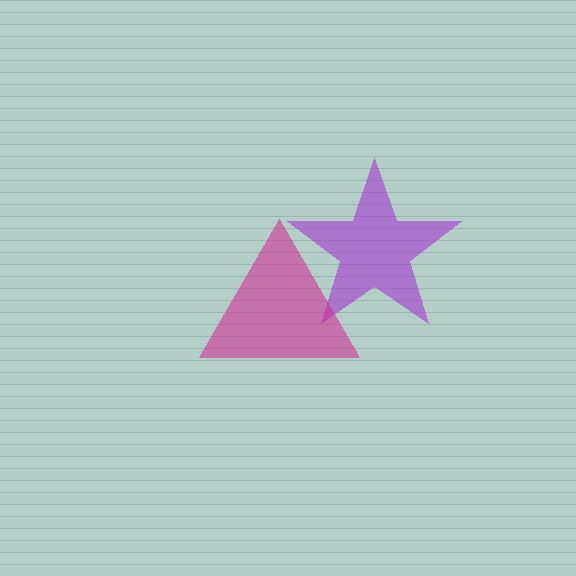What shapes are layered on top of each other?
The layered shapes are: a purple star, a magenta triangle.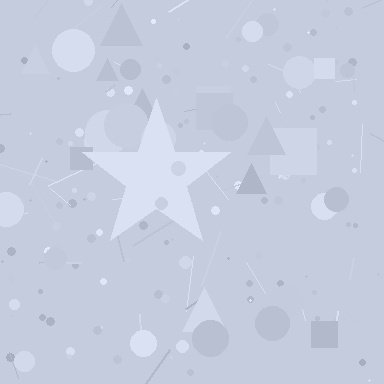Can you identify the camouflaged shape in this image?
The camouflaged shape is a star.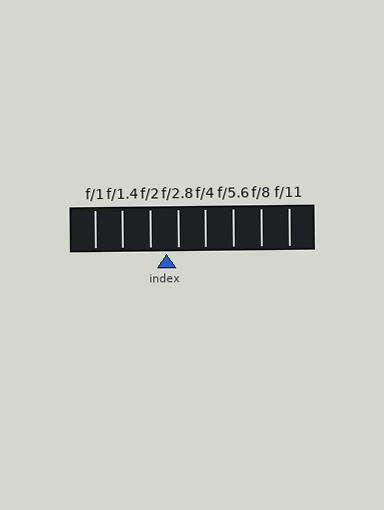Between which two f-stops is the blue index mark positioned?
The index mark is between f/2 and f/2.8.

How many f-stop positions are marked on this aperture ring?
There are 8 f-stop positions marked.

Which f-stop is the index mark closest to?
The index mark is closest to f/2.8.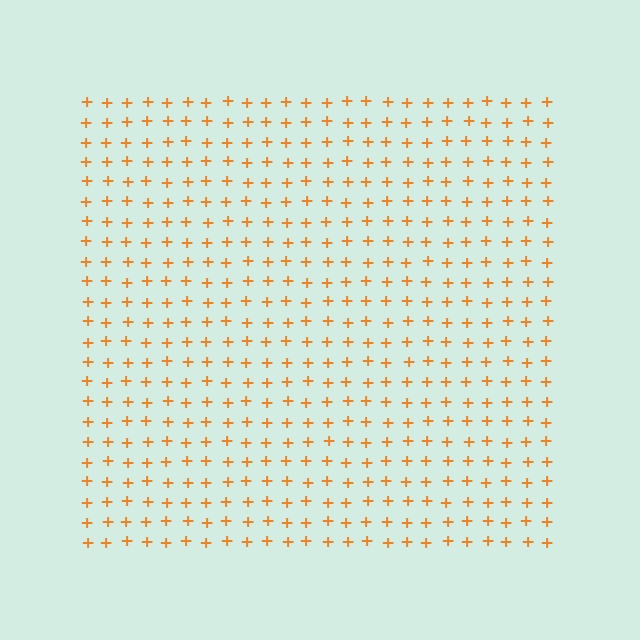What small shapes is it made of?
It is made of small plus signs.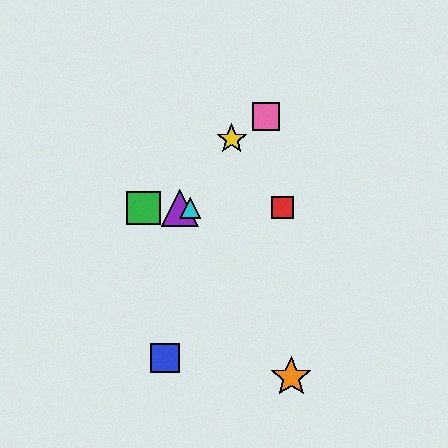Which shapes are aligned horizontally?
The red square, the green square, the purple triangle, the cyan triangle are aligned horizontally.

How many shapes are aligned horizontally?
4 shapes (the red square, the green square, the purple triangle, the cyan triangle) are aligned horizontally.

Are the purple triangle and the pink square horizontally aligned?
No, the purple triangle is at y≈208 and the pink square is at y≈116.